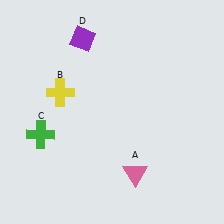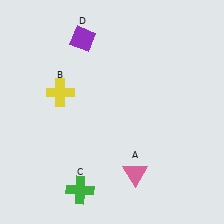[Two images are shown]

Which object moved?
The green cross (C) moved down.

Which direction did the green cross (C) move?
The green cross (C) moved down.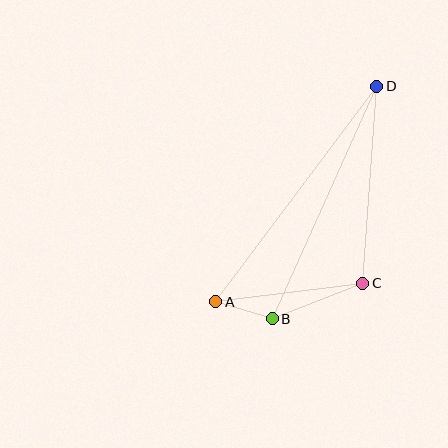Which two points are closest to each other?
Points A and B are closest to each other.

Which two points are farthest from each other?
Points A and D are farthest from each other.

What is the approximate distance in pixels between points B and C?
The distance between B and C is approximately 97 pixels.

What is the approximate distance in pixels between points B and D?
The distance between B and D is approximately 255 pixels.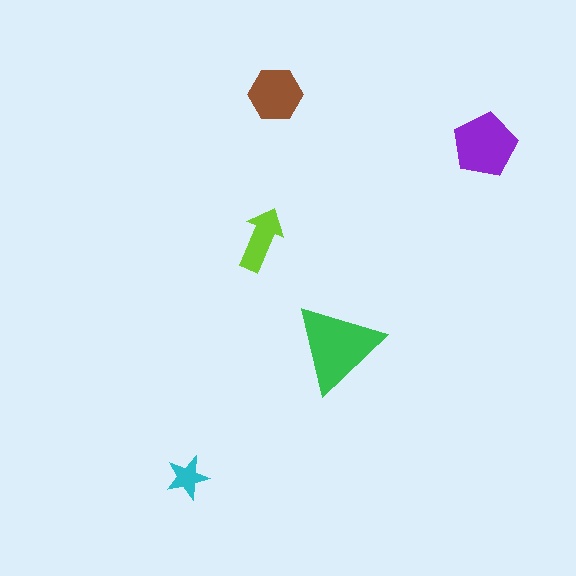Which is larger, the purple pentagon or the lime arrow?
The purple pentagon.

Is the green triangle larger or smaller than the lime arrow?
Larger.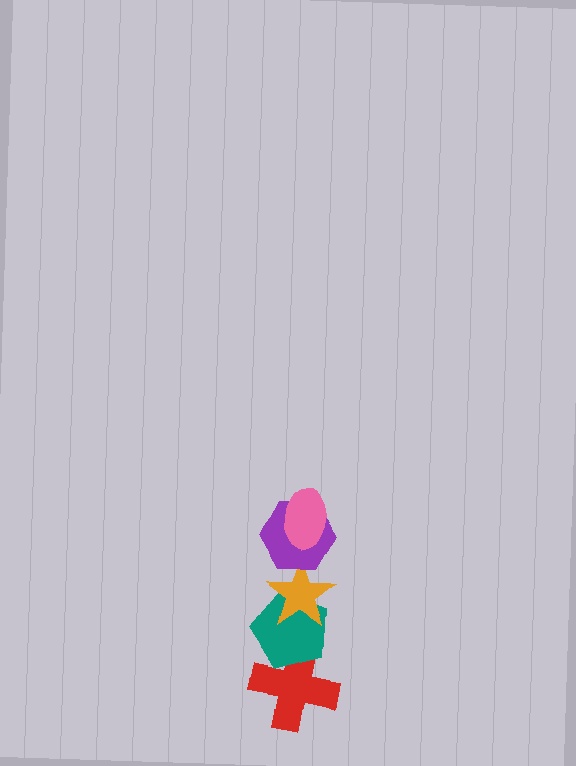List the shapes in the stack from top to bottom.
From top to bottom: the pink ellipse, the purple hexagon, the orange star, the teal pentagon, the red cross.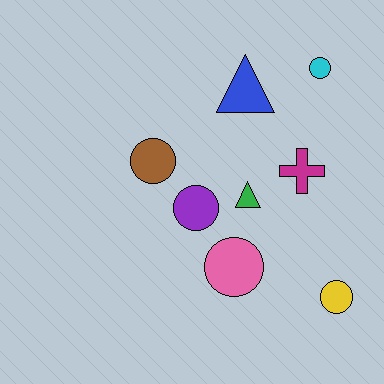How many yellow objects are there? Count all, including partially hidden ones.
There is 1 yellow object.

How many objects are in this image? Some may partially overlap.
There are 8 objects.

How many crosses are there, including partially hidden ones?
There is 1 cross.